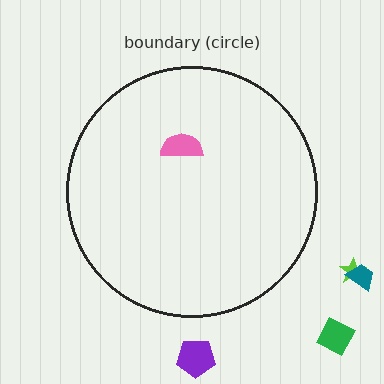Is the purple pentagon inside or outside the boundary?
Outside.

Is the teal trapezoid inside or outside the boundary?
Outside.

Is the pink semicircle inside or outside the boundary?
Inside.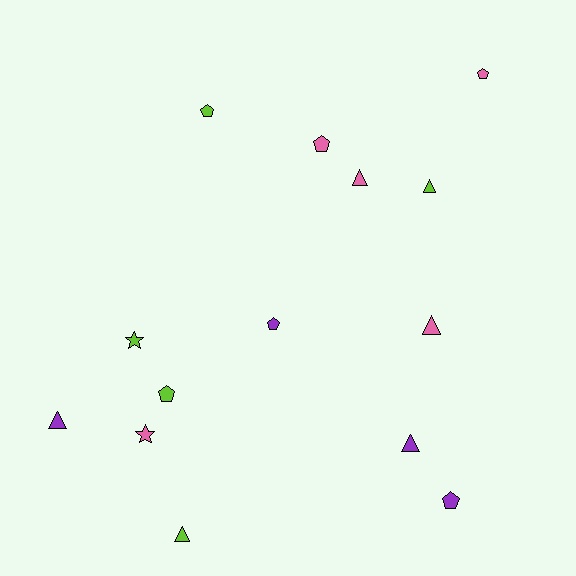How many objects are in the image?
There are 14 objects.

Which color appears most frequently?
Pink, with 5 objects.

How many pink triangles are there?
There are 2 pink triangles.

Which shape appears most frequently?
Pentagon, with 6 objects.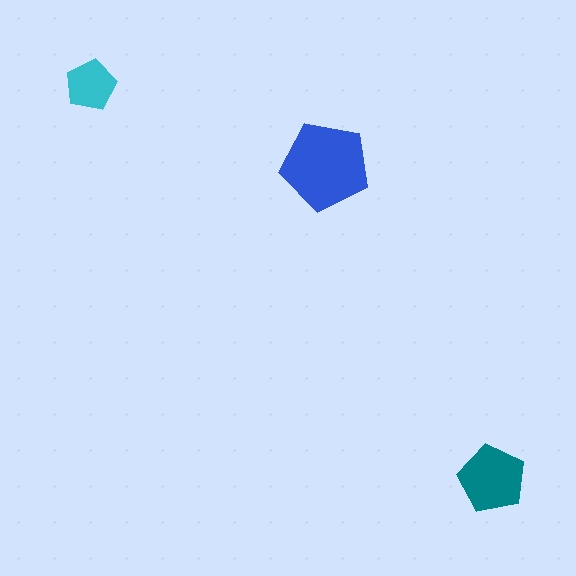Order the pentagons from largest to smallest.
the blue one, the teal one, the cyan one.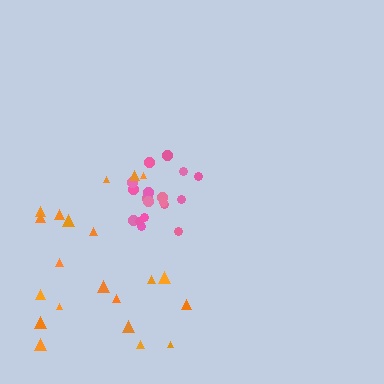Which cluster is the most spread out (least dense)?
Orange.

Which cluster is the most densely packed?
Pink.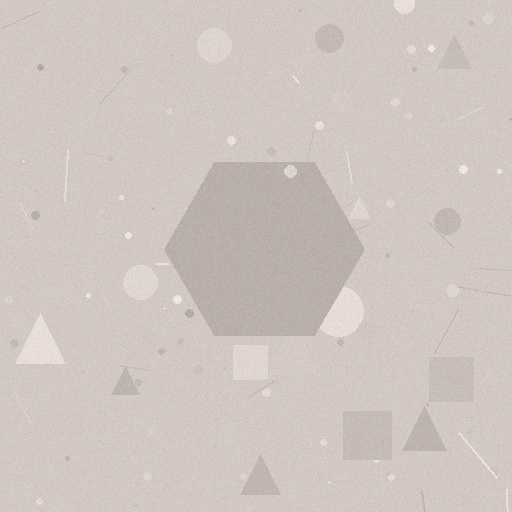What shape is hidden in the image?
A hexagon is hidden in the image.